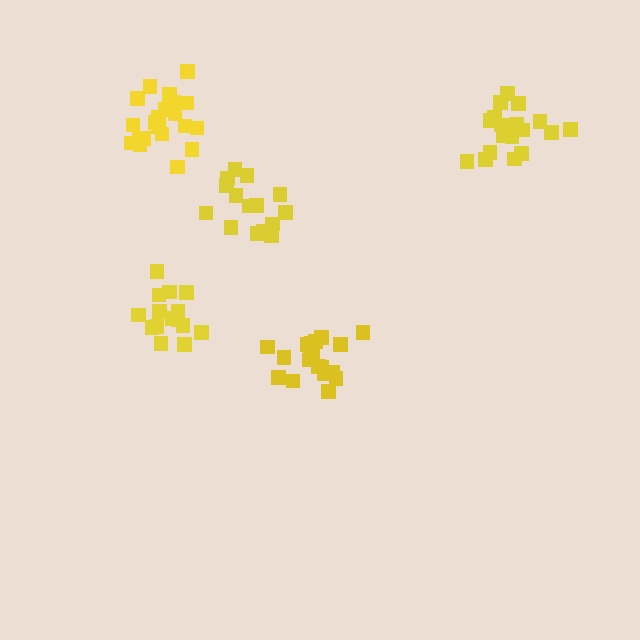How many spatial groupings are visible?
There are 5 spatial groupings.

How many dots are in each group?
Group 1: 21 dots, Group 2: 15 dots, Group 3: 15 dots, Group 4: 21 dots, Group 5: 21 dots (93 total).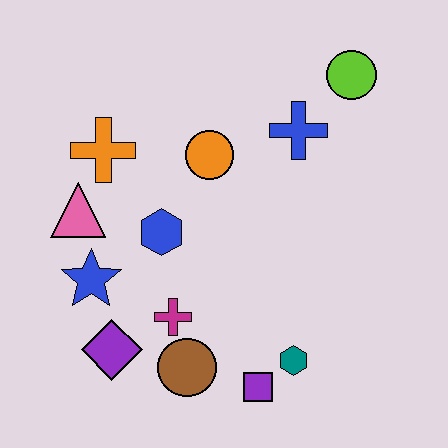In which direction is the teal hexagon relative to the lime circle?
The teal hexagon is below the lime circle.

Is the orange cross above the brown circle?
Yes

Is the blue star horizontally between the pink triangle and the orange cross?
Yes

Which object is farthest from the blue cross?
The purple diamond is farthest from the blue cross.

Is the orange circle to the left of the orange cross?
No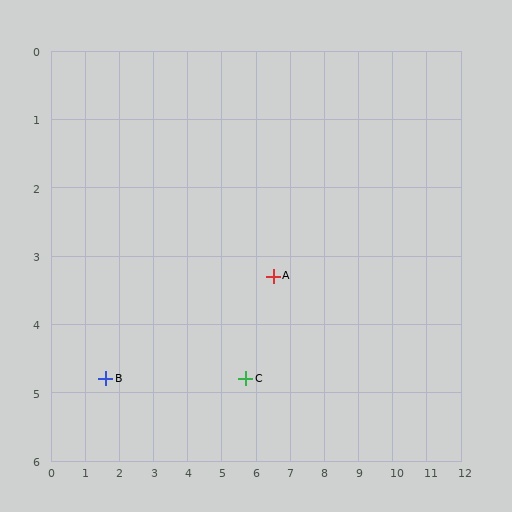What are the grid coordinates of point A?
Point A is at approximately (6.5, 3.3).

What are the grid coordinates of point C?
Point C is at approximately (5.7, 4.8).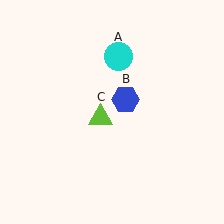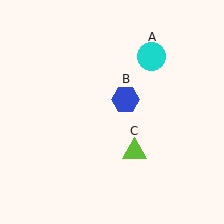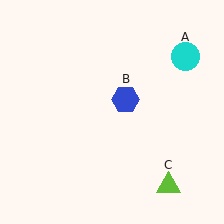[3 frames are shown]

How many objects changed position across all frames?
2 objects changed position: cyan circle (object A), lime triangle (object C).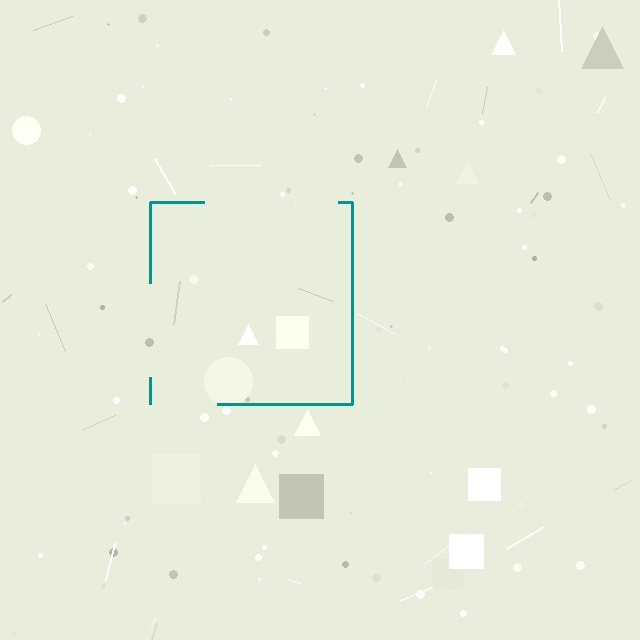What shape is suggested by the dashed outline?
The dashed outline suggests a square.